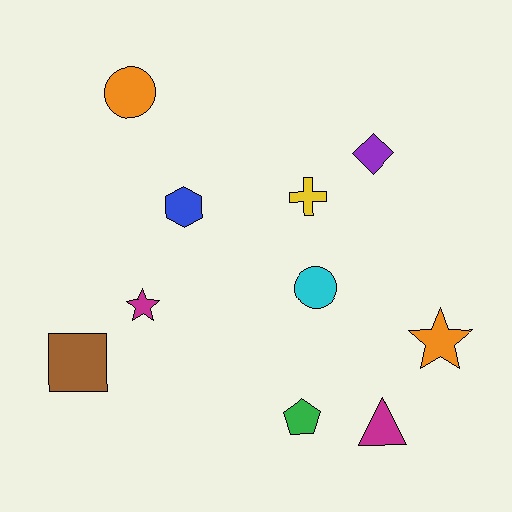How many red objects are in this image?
There are no red objects.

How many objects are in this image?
There are 10 objects.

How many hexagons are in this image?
There is 1 hexagon.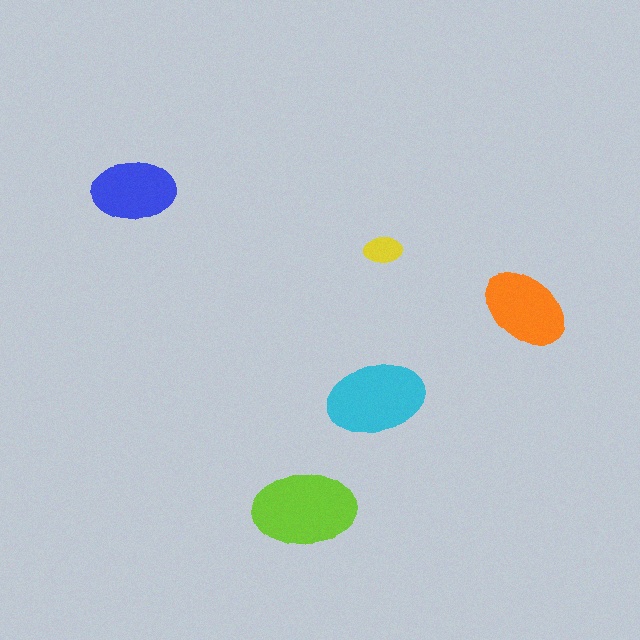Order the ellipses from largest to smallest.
the lime one, the cyan one, the orange one, the blue one, the yellow one.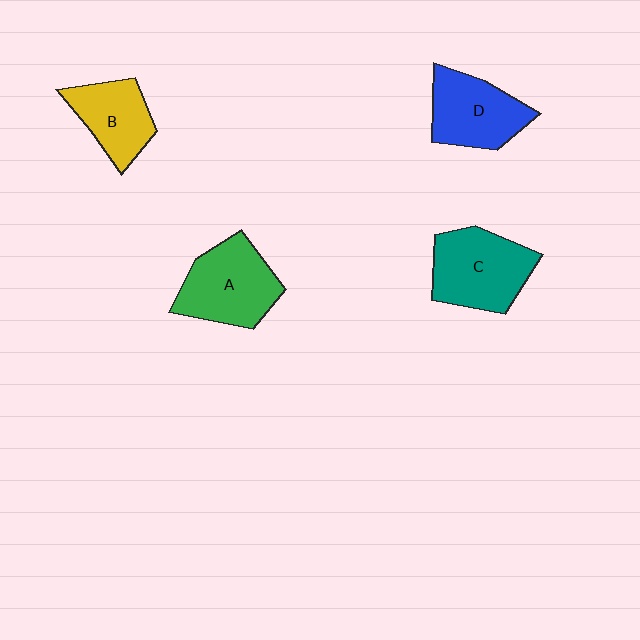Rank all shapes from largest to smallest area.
From largest to smallest: C (teal), A (green), D (blue), B (yellow).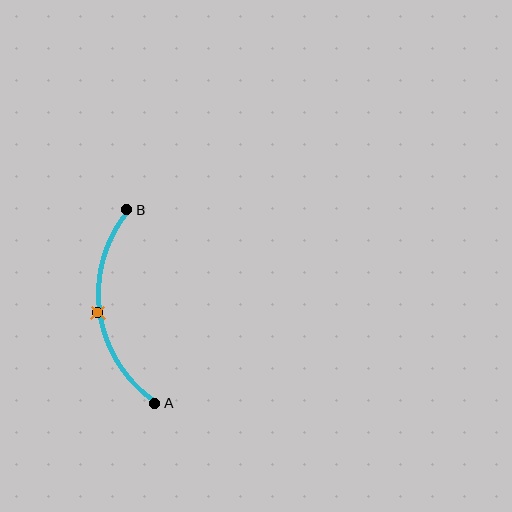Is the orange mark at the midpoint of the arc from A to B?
Yes. The orange mark lies on the arc at equal arc-length from both A and B — it is the arc midpoint.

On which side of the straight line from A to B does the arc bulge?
The arc bulges to the left of the straight line connecting A and B.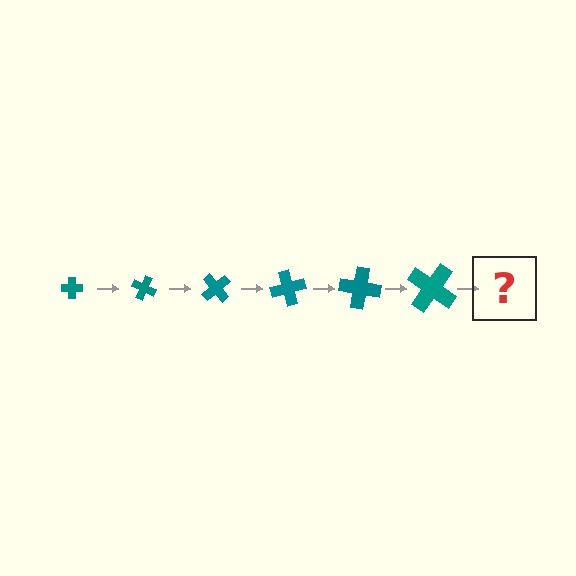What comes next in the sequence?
The next element should be a cross, larger than the previous one and rotated 150 degrees from the start.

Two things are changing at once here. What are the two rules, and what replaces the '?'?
The two rules are that the cross grows larger each step and it rotates 25 degrees each step. The '?' should be a cross, larger than the previous one and rotated 150 degrees from the start.